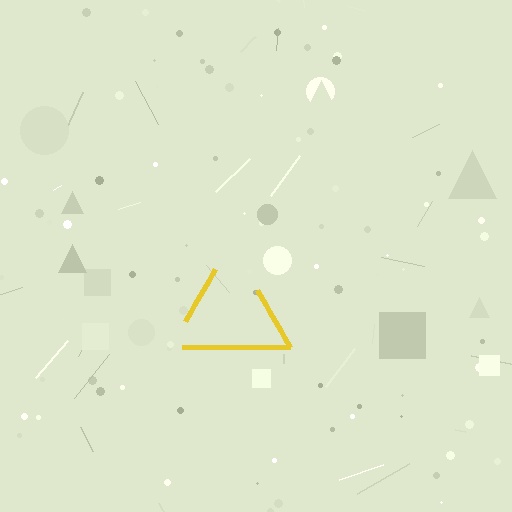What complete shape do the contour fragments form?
The contour fragments form a triangle.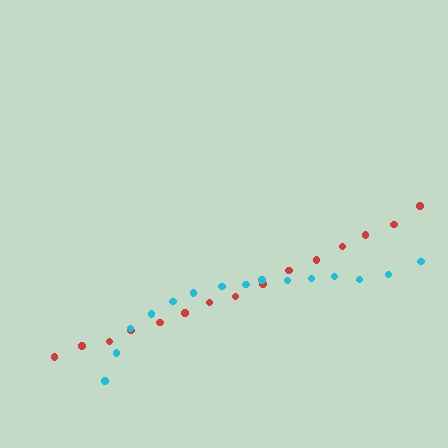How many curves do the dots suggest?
There are 2 distinct paths.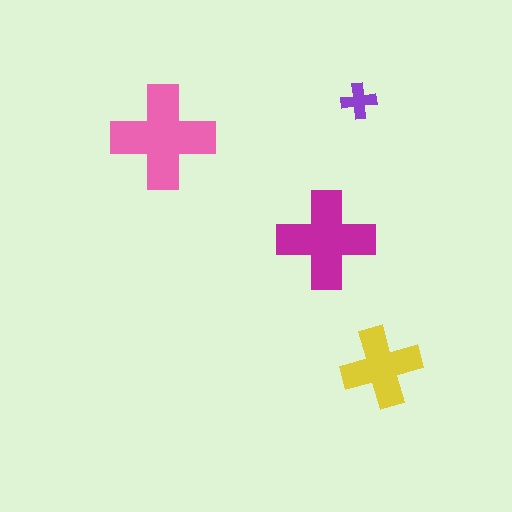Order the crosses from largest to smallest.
the pink one, the magenta one, the yellow one, the purple one.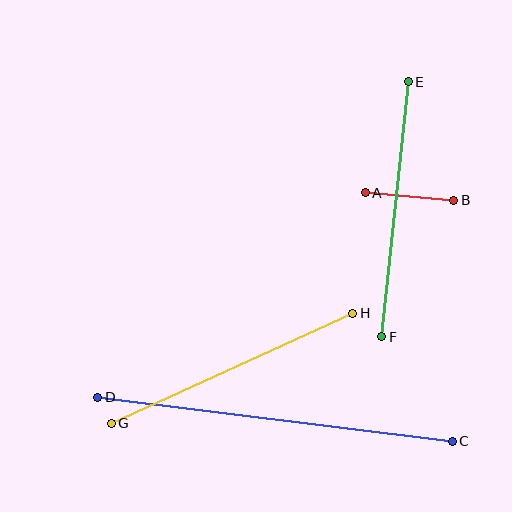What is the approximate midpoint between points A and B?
The midpoint is at approximately (409, 196) pixels.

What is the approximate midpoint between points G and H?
The midpoint is at approximately (232, 368) pixels.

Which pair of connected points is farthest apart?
Points C and D are farthest apart.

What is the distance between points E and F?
The distance is approximately 256 pixels.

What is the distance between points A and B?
The distance is approximately 89 pixels.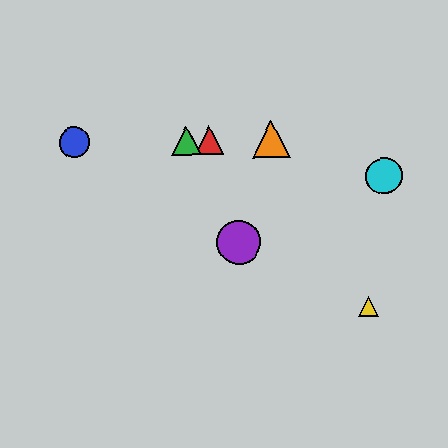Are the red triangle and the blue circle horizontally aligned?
Yes, both are at y≈140.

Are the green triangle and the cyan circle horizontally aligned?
No, the green triangle is at y≈141 and the cyan circle is at y≈176.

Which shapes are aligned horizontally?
The red triangle, the blue circle, the green triangle, the orange triangle are aligned horizontally.